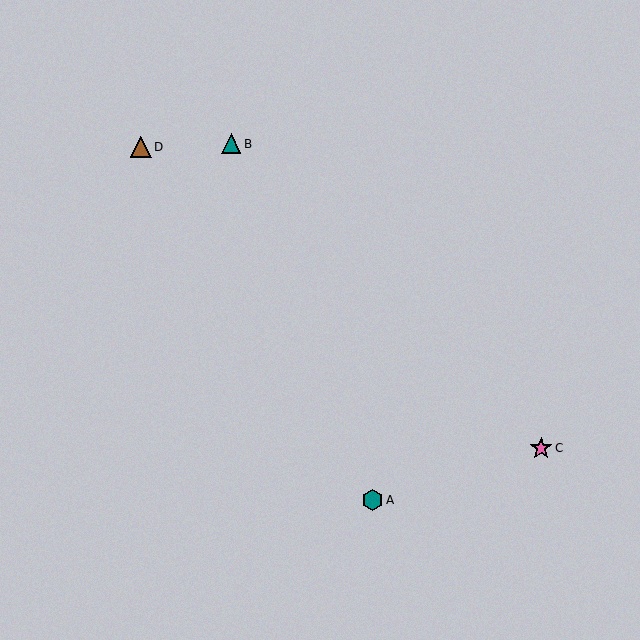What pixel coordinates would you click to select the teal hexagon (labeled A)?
Click at (372, 500) to select the teal hexagon A.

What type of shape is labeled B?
Shape B is a teal triangle.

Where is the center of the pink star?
The center of the pink star is at (541, 448).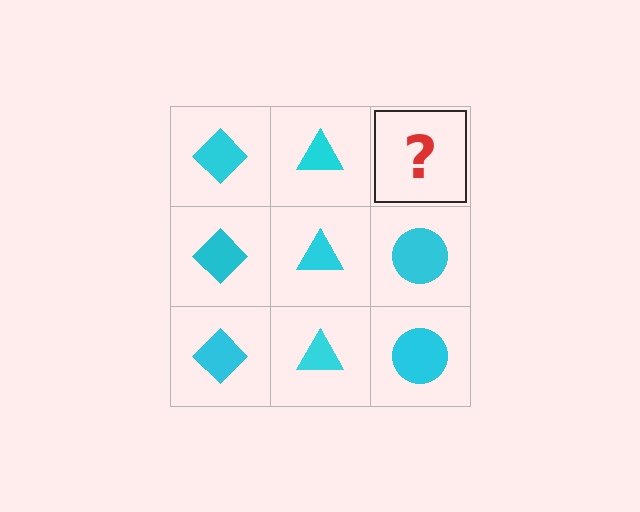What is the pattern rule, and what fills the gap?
The rule is that each column has a consistent shape. The gap should be filled with a cyan circle.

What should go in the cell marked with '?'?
The missing cell should contain a cyan circle.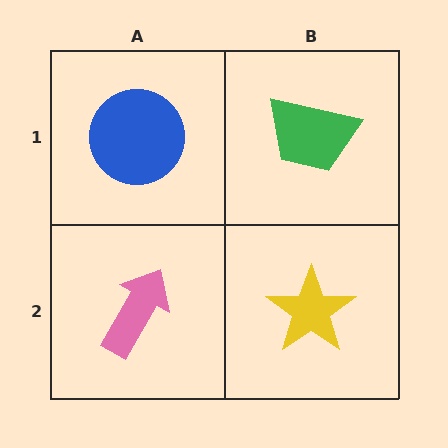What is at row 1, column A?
A blue circle.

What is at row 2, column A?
A pink arrow.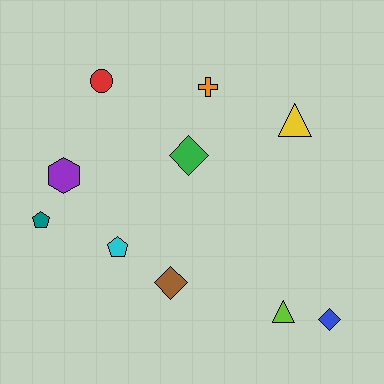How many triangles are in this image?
There are 2 triangles.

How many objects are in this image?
There are 10 objects.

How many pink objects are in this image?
There are no pink objects.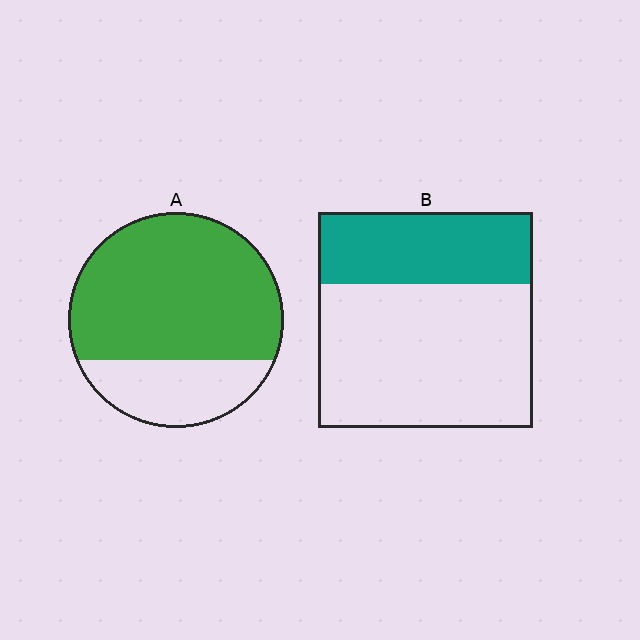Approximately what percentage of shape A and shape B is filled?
A is approximately 75% and B is approximately 35%.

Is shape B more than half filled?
No.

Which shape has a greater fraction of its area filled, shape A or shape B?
Shape A.